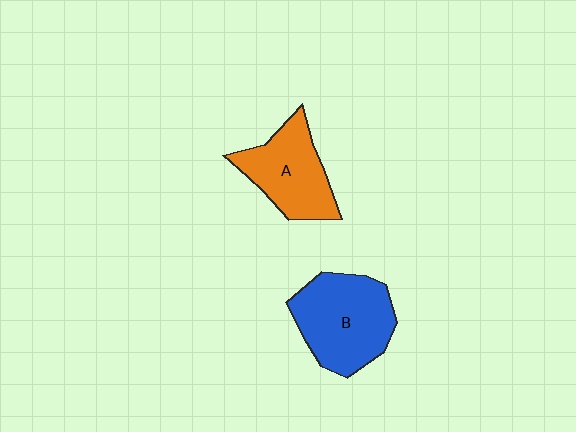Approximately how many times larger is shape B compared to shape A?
Approximately 1.2 times.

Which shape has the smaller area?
Shape A (orange).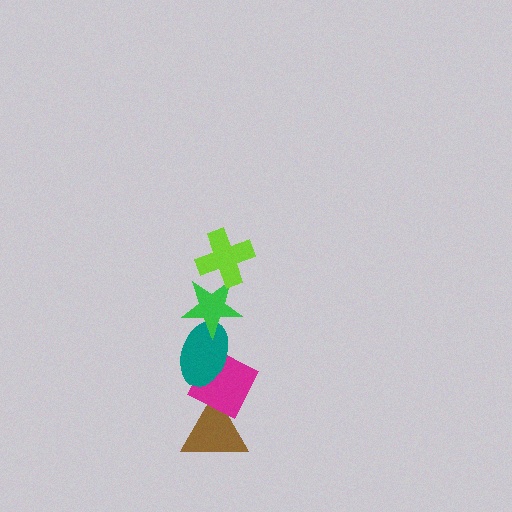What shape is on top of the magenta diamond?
The teal ellipse is on top of the magenta diamond.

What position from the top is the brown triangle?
The brown triangle is 5th from the top.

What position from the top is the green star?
The green star is 2nd from the top.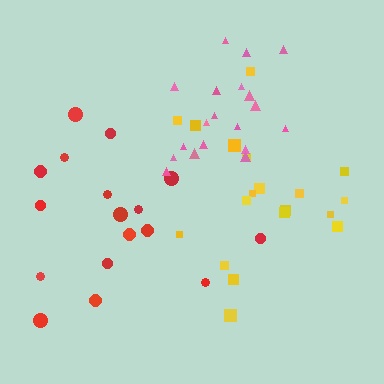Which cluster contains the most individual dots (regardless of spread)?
Yellow (19).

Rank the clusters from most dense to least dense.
yellow, pink, red.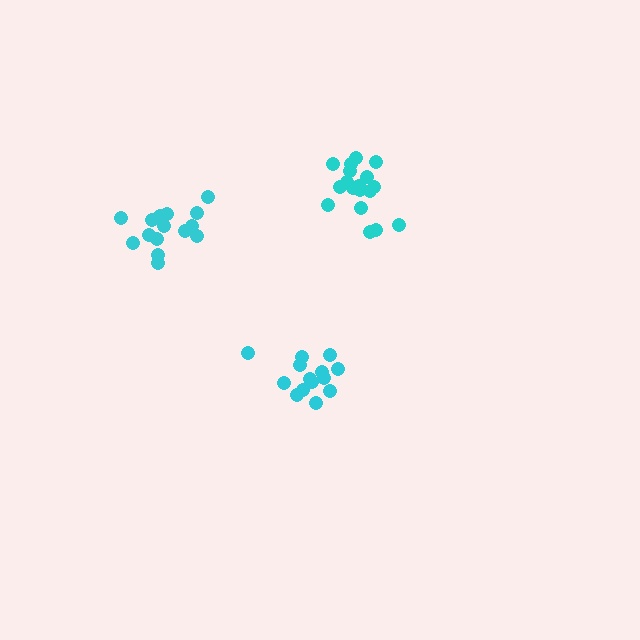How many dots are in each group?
Group 1: 14 dots, Group 2: 17 dots, Group 3: 18 dots (49 total).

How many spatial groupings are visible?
There are 3 spatial groupings.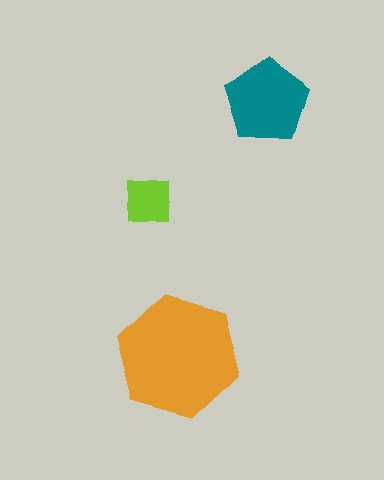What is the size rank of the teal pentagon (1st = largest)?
2nd.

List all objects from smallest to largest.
The lime square, the teal pentagon, the orange hexagon.